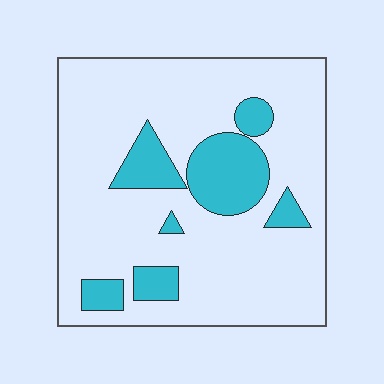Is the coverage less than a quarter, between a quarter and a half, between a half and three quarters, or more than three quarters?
Less than a quarter.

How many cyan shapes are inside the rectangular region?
7.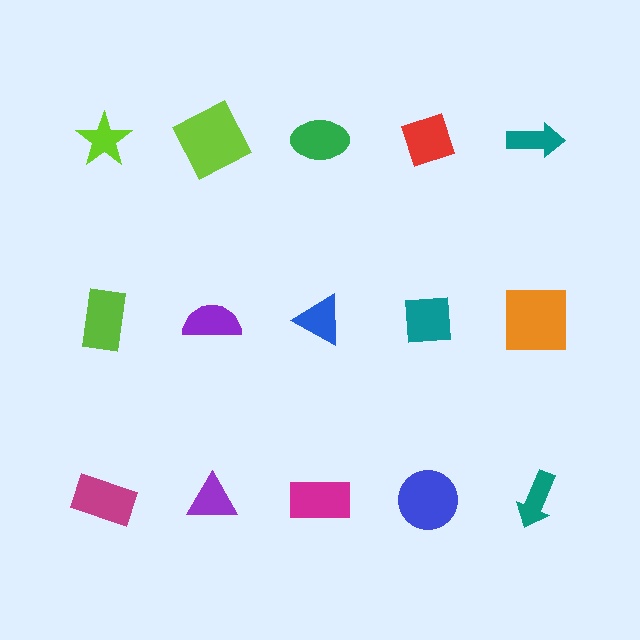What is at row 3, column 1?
A magenta rectangle.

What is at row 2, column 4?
A teal square.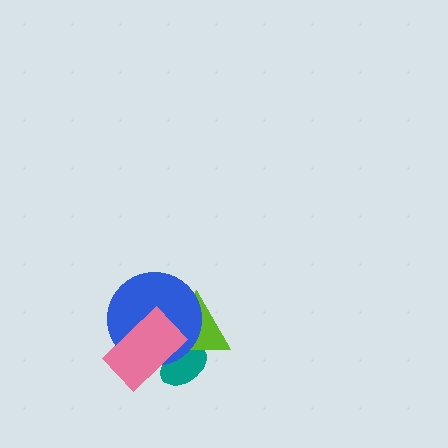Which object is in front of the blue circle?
The pink rectangle is in front of the blue circle.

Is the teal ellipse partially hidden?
Yes, it is partially covered by another shape.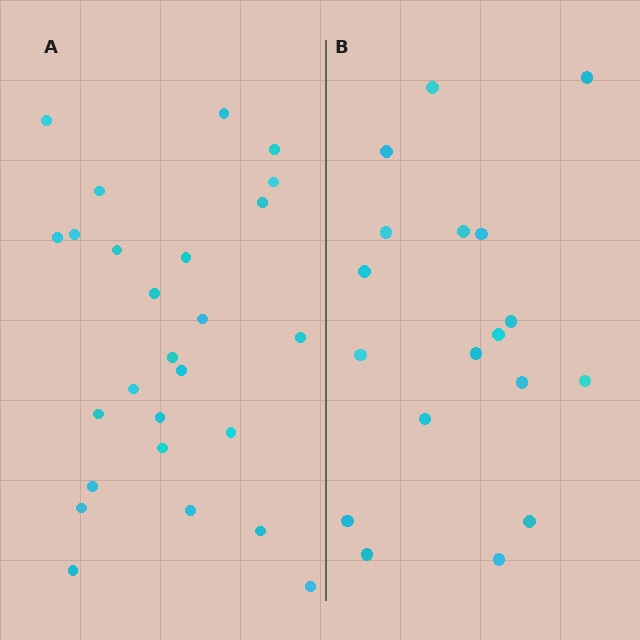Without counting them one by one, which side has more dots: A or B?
Region A (the left region) has more dots.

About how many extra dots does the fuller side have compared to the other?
Region A has roughly 8 or so more dots than region B.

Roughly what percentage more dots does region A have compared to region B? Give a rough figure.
About 45% more.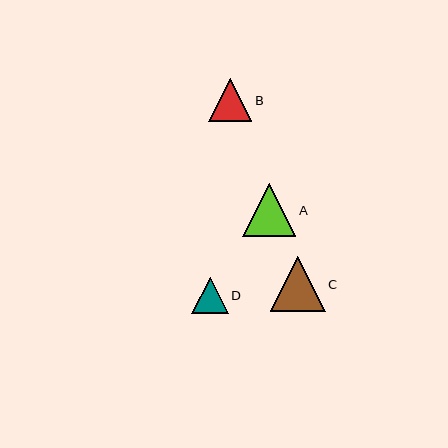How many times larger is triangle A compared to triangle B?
Triangle A is approximately 1.2 times the size of triangle B.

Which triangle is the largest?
Triangle C is the largest with a size of approximately 55 pixels.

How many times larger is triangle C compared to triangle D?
Triangle C is approximately 1.5 times the size of triangle D.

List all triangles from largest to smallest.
From largest to smallest: C, A, B, D.